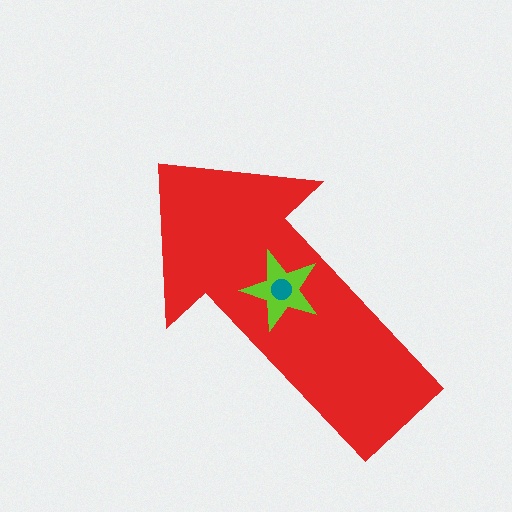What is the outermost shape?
The red arrow.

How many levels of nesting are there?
3.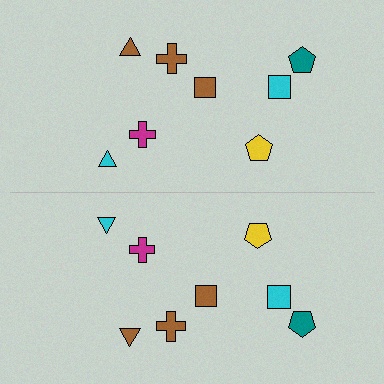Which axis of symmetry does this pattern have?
The pattern has a horizontal axis of symmetry running through the center of the image.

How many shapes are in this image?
There are 16 shapes in this image.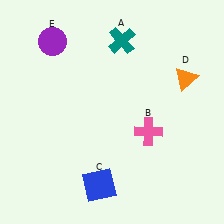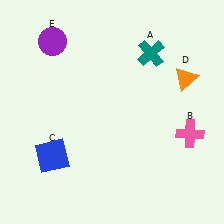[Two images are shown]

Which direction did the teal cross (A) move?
The teal cross (A) moved right.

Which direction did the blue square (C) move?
The blue square (C) moved left.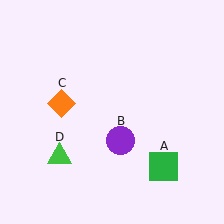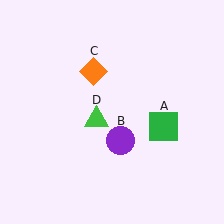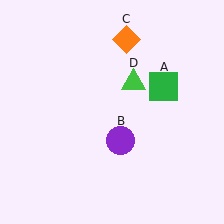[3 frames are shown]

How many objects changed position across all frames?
3 objects changed position: green square (object A), orange diamond (object C), green triangle (object D).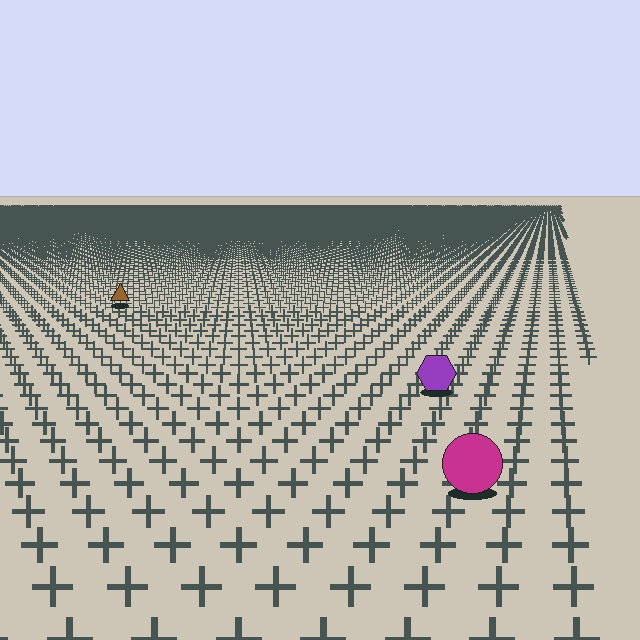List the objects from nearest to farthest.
From nearest to farthest: the magenta circle, the purple hexagon, the brown triangle.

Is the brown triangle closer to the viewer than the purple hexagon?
No. The purple hexagon is closer — you can tell from the texture gradient: the ground texture is coarser near it.